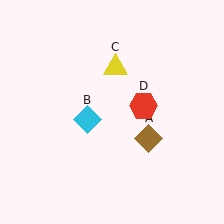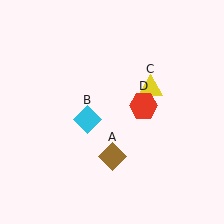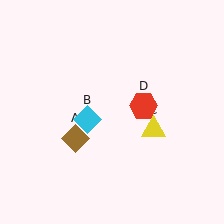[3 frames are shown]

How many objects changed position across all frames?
2 objects changed position: brown diamond (object A), yellow triangle (object C).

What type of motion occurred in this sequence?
The brown diamond (object A), yellow triangle (object C) rotated clockwise around the center of the scene.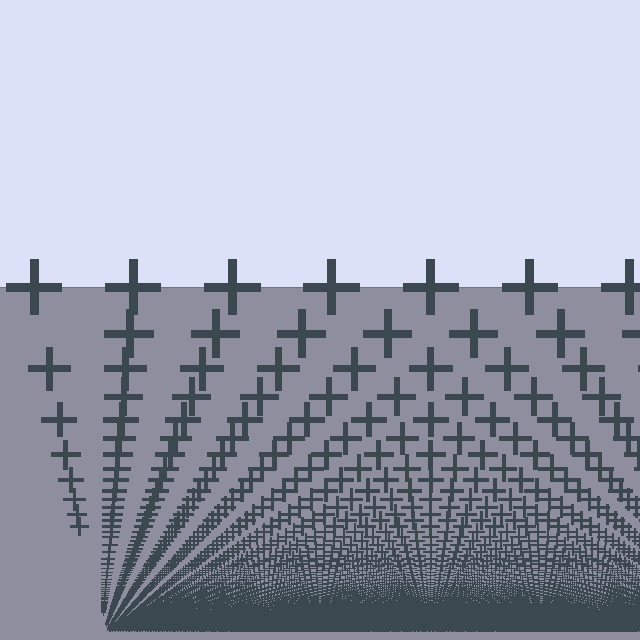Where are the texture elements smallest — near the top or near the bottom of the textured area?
Near the bottom.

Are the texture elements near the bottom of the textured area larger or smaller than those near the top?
Smaller. The gradient is inverted — elements near the bottom are smaller and denser.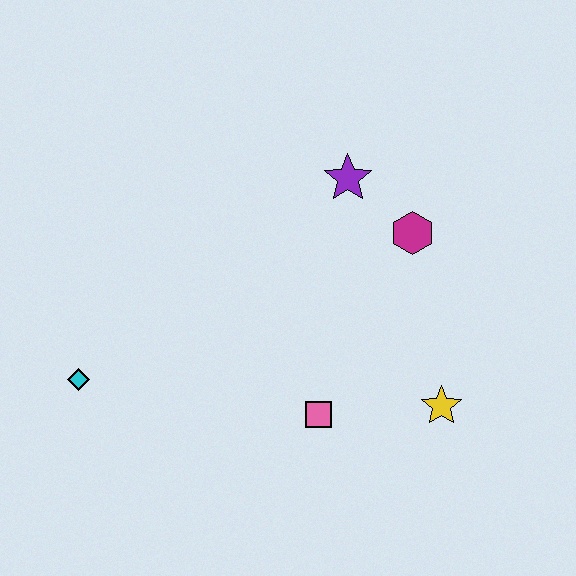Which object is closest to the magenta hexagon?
The purple star is closest to the magenta hexagon.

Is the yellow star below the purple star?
Yes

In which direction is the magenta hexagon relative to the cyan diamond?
The magenta hexagon is to the right of the cyan diamond.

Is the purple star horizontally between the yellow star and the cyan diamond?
Yes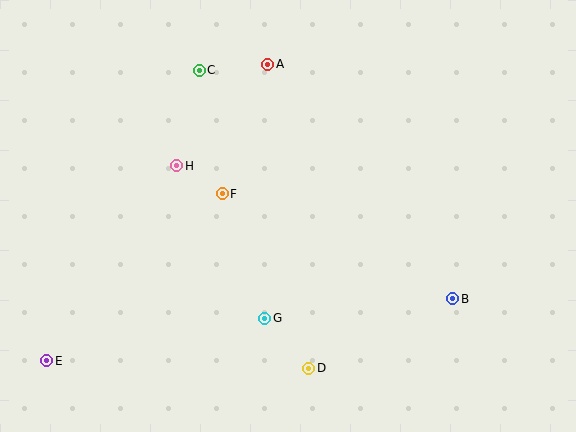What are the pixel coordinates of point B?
Point B is at (453, 299).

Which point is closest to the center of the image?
Point F at (222, 194) is closest to the center.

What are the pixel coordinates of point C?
Point C is at (199, 70).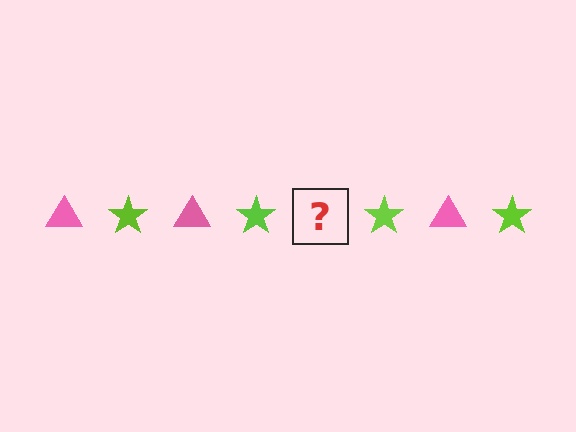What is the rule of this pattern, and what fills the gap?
The rule is that the pattern alternates between pink triangle and lime star. The gap should be filled with a pink triangle.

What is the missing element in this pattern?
The missing element is a pink triangle.